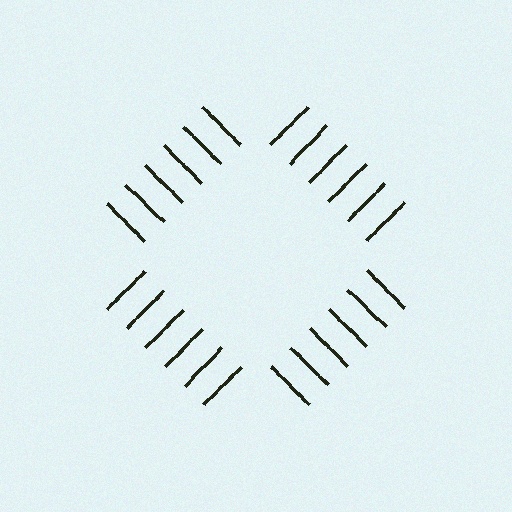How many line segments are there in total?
24 — 6 along each of the 4 edges.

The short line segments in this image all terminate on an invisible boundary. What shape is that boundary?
An illusory square — the line segments terminate on its edges but no continuous stroke is drawn.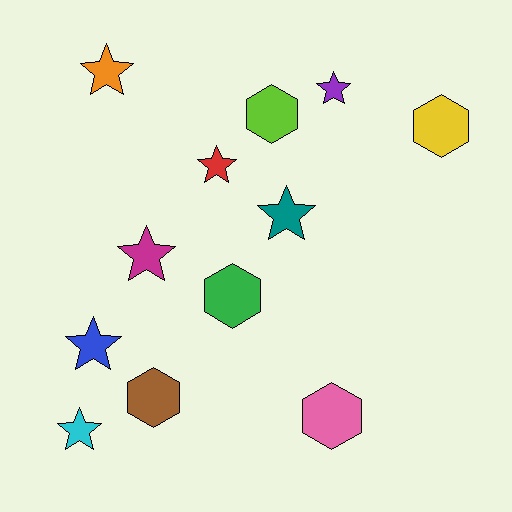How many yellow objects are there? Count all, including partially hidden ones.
There is 1 yellow object.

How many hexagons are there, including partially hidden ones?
There are 5 hexagons.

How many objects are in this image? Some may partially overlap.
There are 12 objects.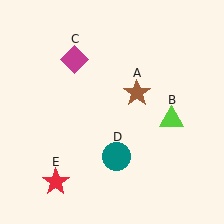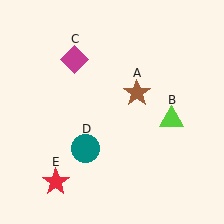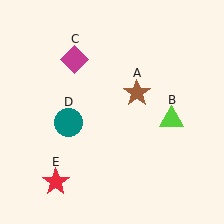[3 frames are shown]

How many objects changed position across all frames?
1 object changed position: teal circle (object D).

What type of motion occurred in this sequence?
The teal circle (object D) rotated clockwise around the center of the scene.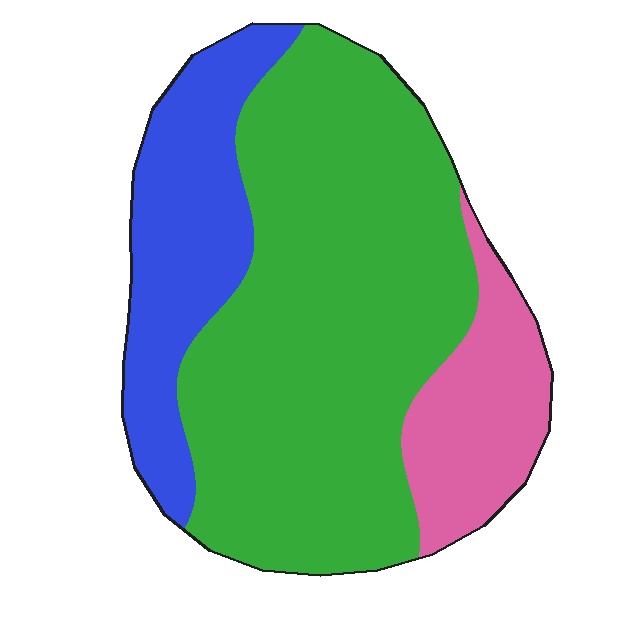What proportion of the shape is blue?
Blue takes up less than a quarter of the shape.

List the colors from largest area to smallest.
From largest to smallest: green, blue, pink.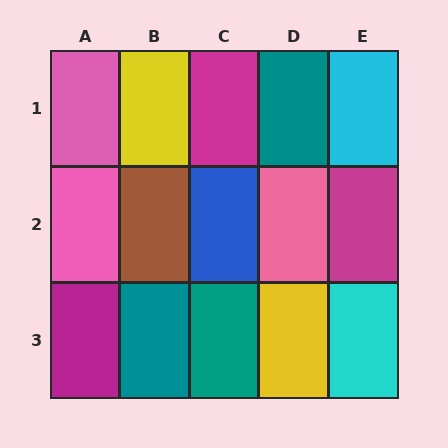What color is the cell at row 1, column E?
Cyan.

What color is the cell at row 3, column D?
Yellow.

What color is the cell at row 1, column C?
Magenta.